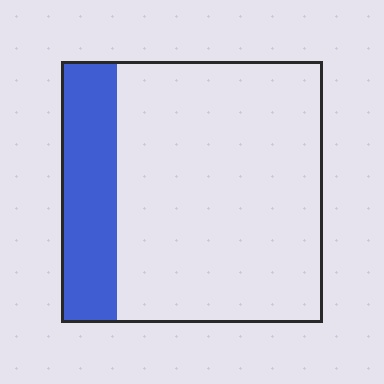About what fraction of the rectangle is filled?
About one fifth (1/5).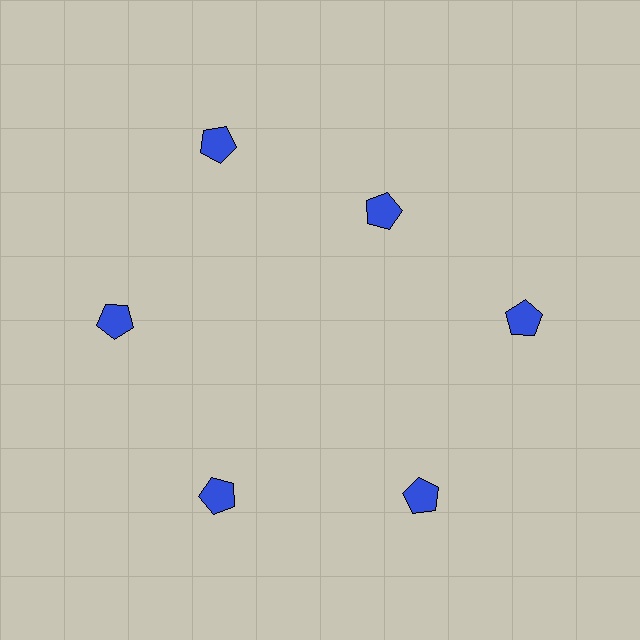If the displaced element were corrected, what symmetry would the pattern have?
It would have 6-fold rotational symmetry — the pattern would map onto itself every 60 degrees.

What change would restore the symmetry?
The symmetry would be restored by moving it outward, back onto the ring so that all 6 pentagons sit at equal angles and equal distance from the center.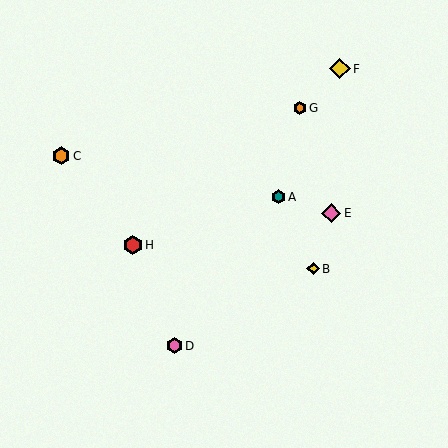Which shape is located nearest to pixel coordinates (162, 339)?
The pink hexagon (labeled D) at (174, 346) is nearest to that location.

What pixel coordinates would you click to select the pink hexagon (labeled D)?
Click at (174, 346) to select the pink hexagon D.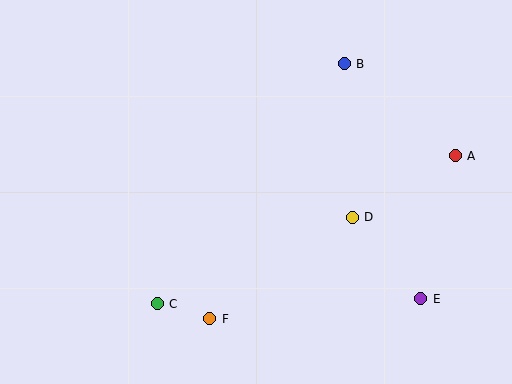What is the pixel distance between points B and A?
The distance between B and A is 144 pixels.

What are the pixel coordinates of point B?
Point B is at (344, 64).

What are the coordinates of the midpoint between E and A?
The midpoint between E and A is at (438, 227).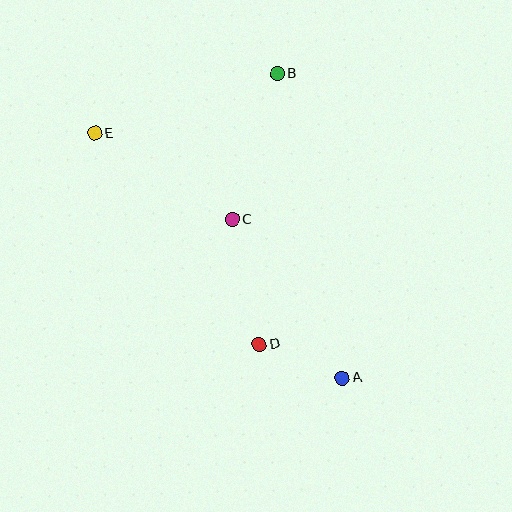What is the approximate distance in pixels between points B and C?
The distance between B and C is approximately 153 pixels.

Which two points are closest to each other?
Points A and D are closest to each other.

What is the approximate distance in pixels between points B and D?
The distance between B and D is approximately 272 pixels.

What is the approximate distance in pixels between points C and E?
The distance between C and E is approximately 162 pixels.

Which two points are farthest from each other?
Points A and E are farthest from each other.